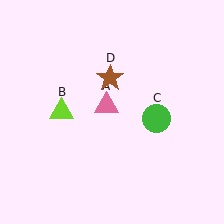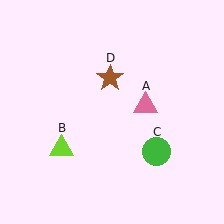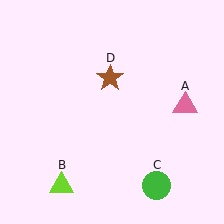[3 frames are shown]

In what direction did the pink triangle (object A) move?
The pink triangle (object A) moved right.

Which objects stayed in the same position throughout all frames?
Brown star (object D) remained stationary.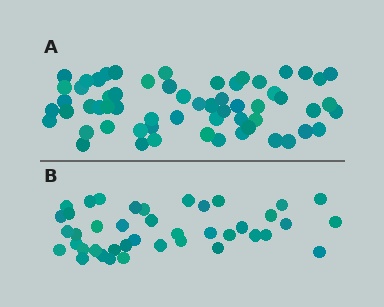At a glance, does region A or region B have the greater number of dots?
Region A (the top region) has more dots.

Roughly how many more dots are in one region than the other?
Region A has approximately 20 more dots than region B.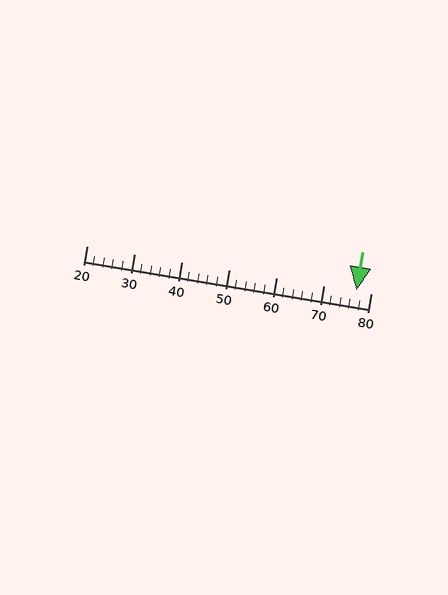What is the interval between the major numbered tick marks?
The major tick marks are spaced 10 units apart.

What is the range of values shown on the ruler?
The ruler shows values from 20 to 80.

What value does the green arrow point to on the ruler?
The green arrow points to approximately 77.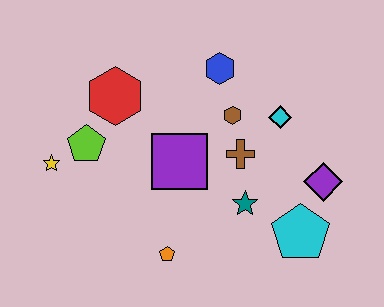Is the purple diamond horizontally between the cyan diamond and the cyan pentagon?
No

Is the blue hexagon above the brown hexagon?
Yes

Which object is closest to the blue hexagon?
The brown hexagon is closest to the blue hexagon.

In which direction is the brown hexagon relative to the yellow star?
The brown hexagon is to the right of the yellow star.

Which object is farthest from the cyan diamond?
The yellow star is farthest from the cyan diamond.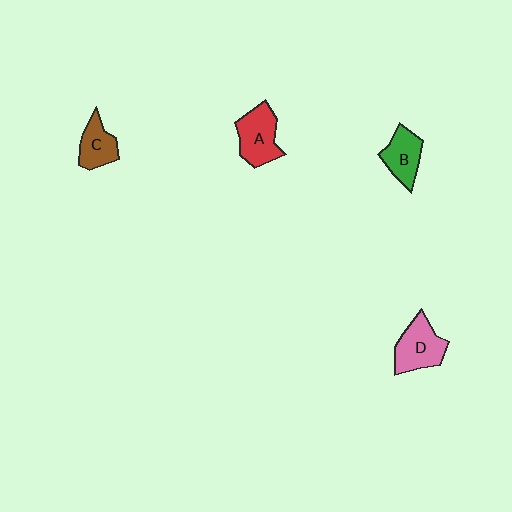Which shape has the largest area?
Shape D (pink).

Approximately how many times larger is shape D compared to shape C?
Approximately 1.4 times.